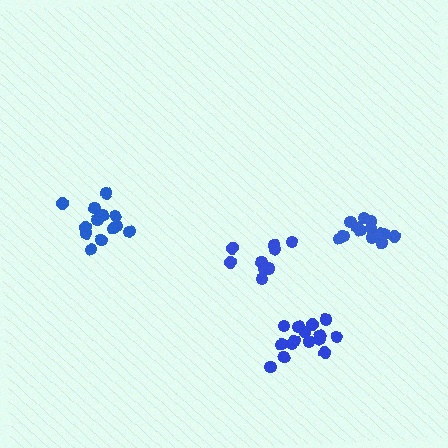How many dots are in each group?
Group 1: 13 dots, Group 2: 13 dots, Group 3: 15 dots, Group 4: 9 dots (50 total).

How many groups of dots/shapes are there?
There are 4 groups.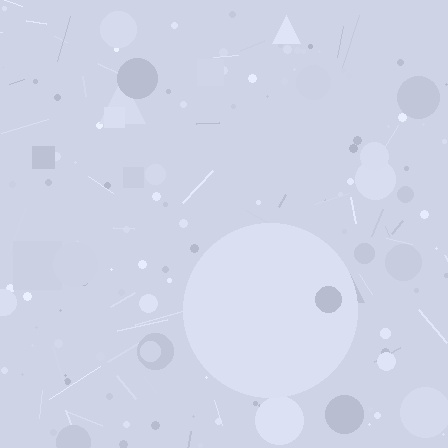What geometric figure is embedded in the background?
A circle is embedded in the background.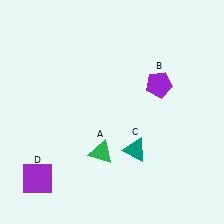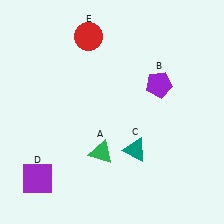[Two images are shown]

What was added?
A red circle (E) was added in Image 2.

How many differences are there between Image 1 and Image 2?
There is 1 difference between the two images.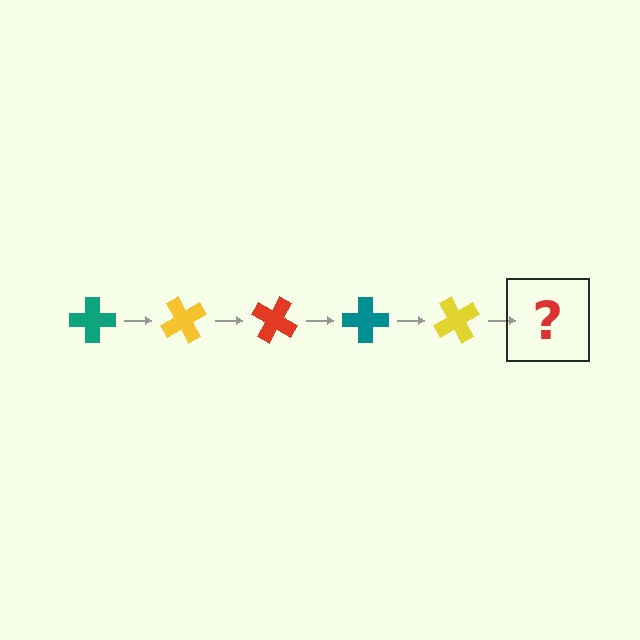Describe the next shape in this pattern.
It should be a red cross, rotated 300 degrees from the start.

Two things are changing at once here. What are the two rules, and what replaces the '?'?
The two rules are that it rotates 60 degrees each step and the color cycles through teal, yellow, and red. The '?' should be a red cross, rotated 300 degrees from the start.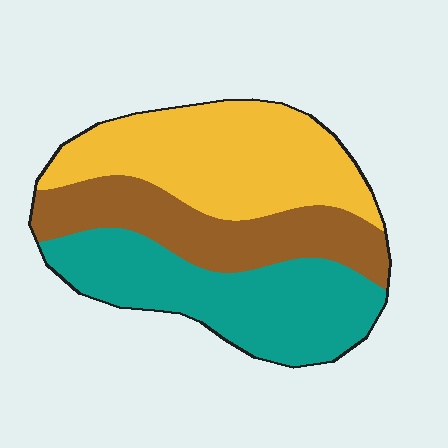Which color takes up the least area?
Brown, at roughly 25%.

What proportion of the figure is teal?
Teal covers 35% of the figure.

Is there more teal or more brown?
Teal.